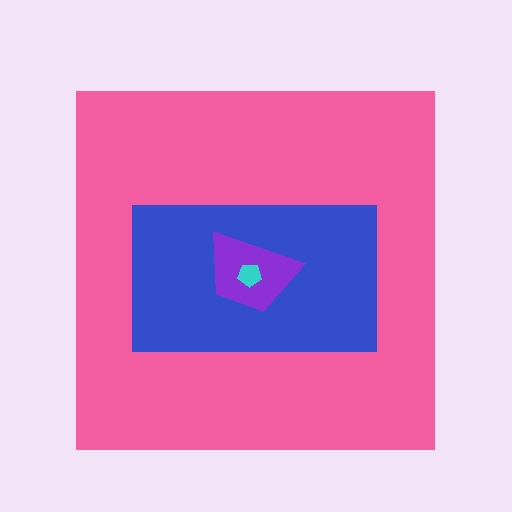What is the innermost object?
The cyan pentagon.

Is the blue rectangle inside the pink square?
Yes.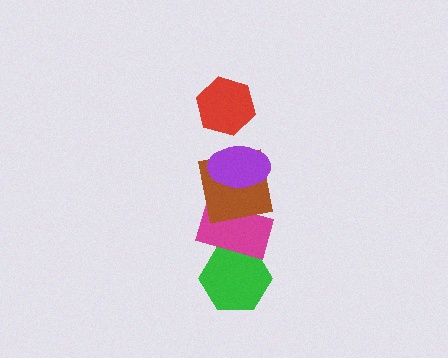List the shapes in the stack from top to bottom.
From top to bottom: the red hexagon, the purple ellipse, the brown square, the magenta rectangle, the green hexagon.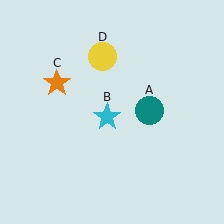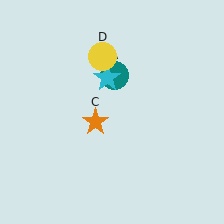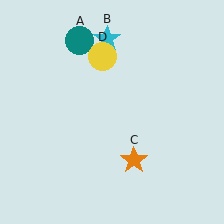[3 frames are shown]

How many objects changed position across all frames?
3 objects changed position: teal circle (object A), cyan star (object B), orange star (object C).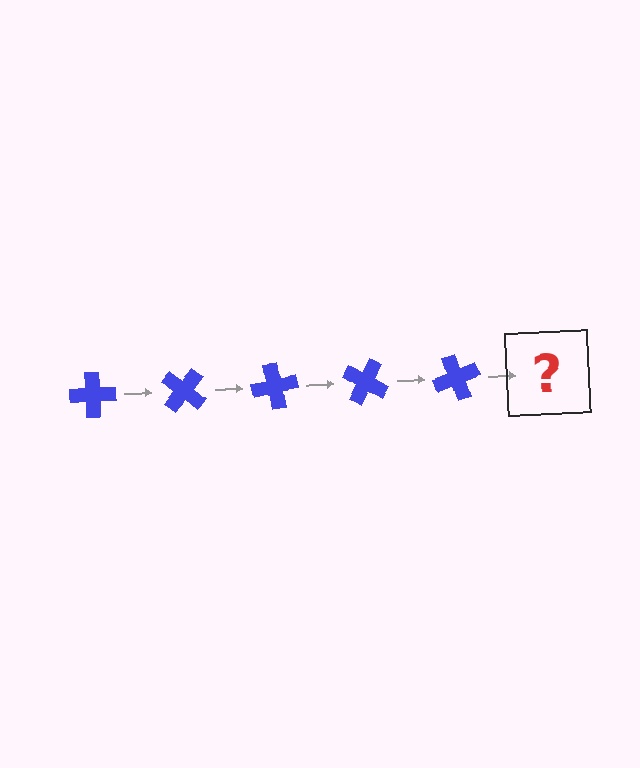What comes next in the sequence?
The next element should be a blue cross rotated 200 degrees.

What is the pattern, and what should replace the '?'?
The pattern is that the cross rotates 40 degrees each step. The '?' should be a blue cross rotated 200 degrees.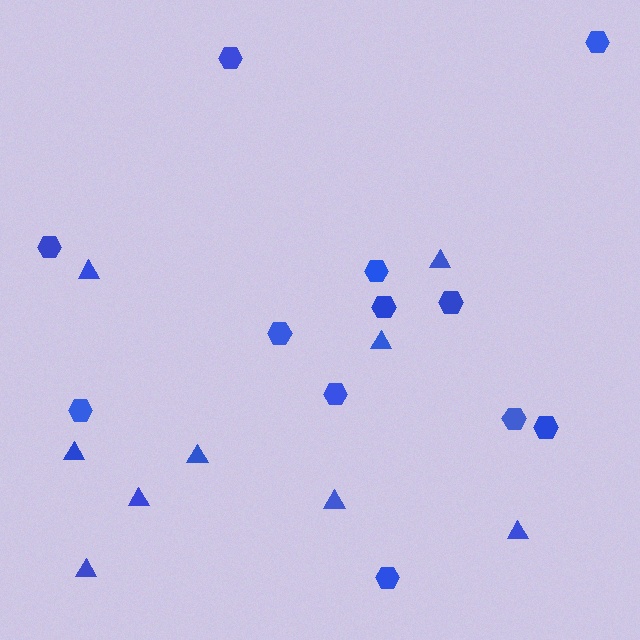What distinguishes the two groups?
There are 2 groups: one group of hexagons (12) and one group of triangles (9).